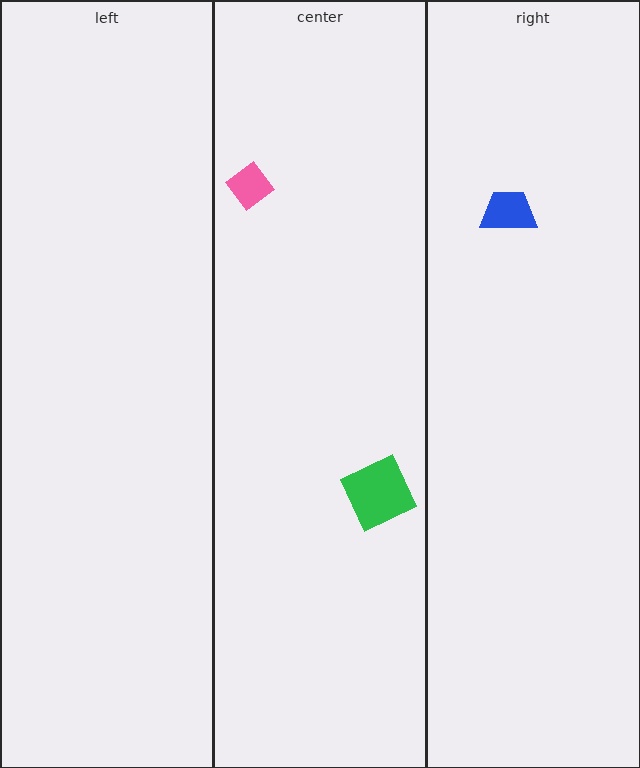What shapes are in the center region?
The green square, the pink diamond.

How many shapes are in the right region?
1.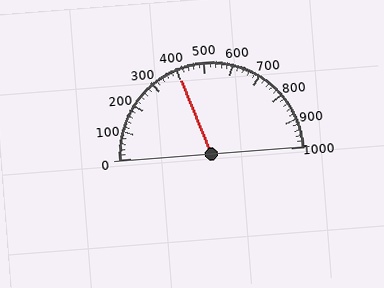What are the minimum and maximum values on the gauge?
The gauge ranges from 0 to 1000.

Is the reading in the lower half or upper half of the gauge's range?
The reading is in the lower half of the range (0 to 1000).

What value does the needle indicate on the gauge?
The needle indicates approximately 400.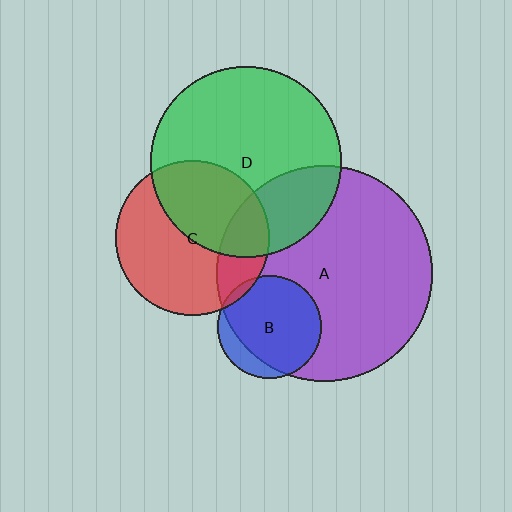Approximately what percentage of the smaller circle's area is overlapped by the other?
Approximately 45%.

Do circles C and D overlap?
Yes.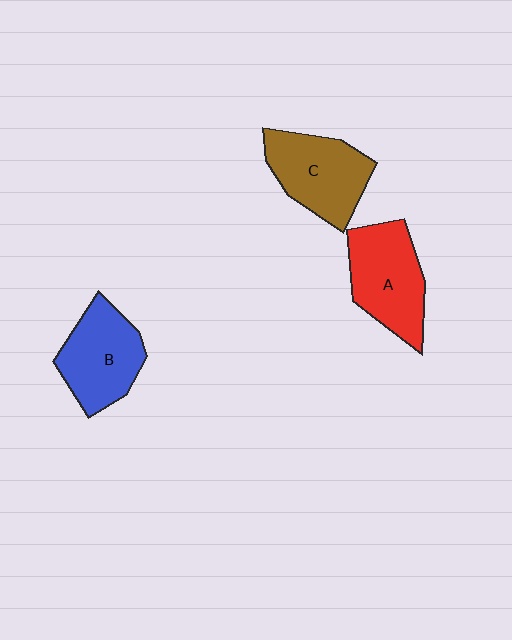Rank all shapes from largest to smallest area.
From largest to smallest: A (red), C (brown), B (blue).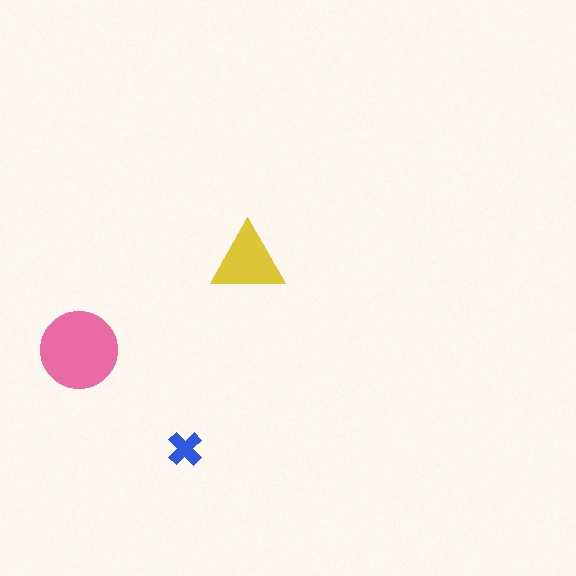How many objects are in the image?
There are 3 objects in the image.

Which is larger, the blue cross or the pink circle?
The pink circle.